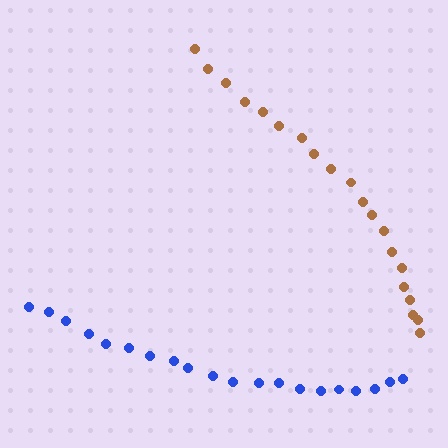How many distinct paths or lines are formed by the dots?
There are 2 distinct paths.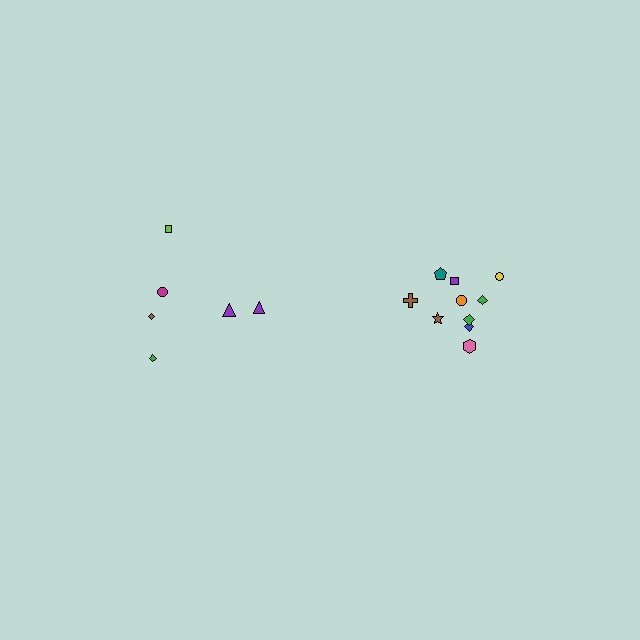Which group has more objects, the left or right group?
The right group.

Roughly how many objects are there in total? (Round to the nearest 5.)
Roughly 15 objects in total.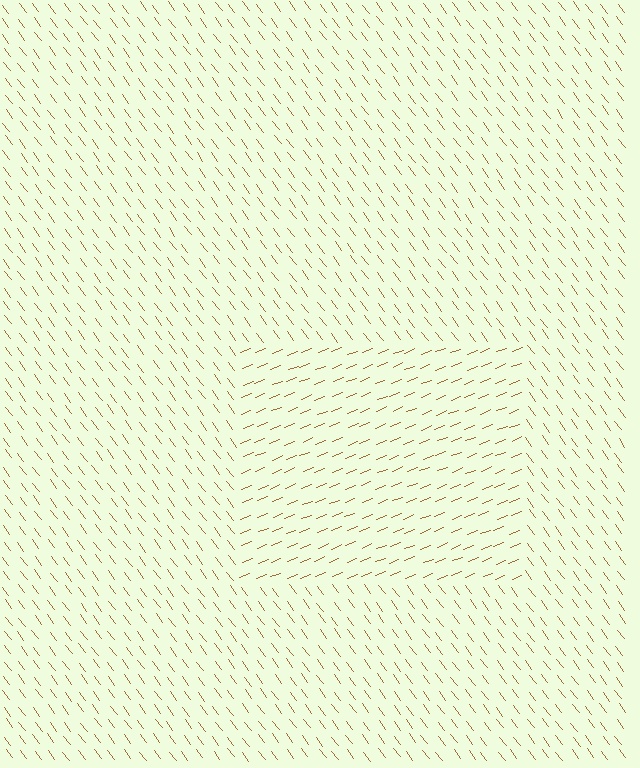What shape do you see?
I see a rectangle.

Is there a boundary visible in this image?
Yes, there is a texture boundary formed by a change in line orientation.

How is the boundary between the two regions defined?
The boundary is defined purely by a change in line orientation (approximately 75 degrees difference). All lines are the same color and thickness.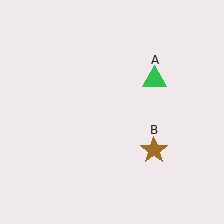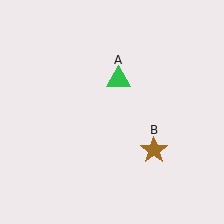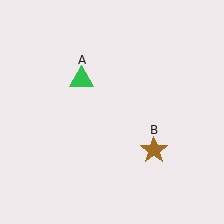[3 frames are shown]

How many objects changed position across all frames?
1 object changed position: green triangle (object A).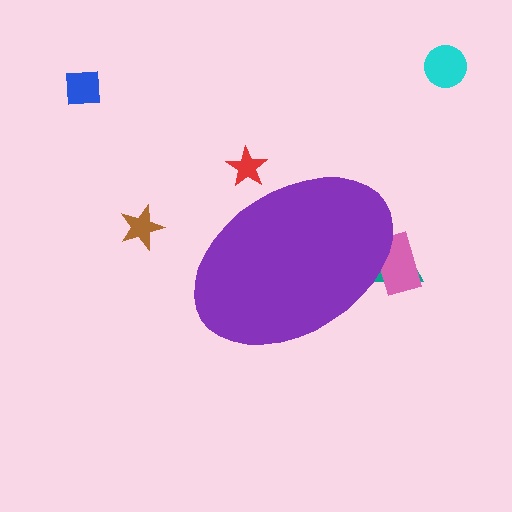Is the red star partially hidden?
Yes, the red star is partially hidden behind the purple ellipse.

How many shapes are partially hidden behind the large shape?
3 shapes are partially hidden.